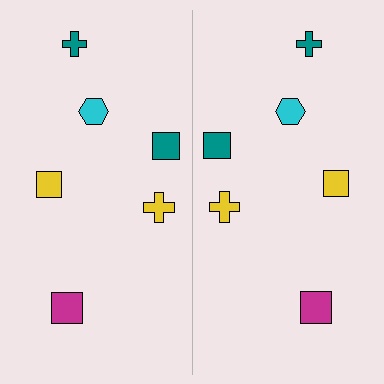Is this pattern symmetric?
Yes, this pattern has bilateral (reflection) symmetry.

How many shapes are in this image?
There are 12 shapes in this image.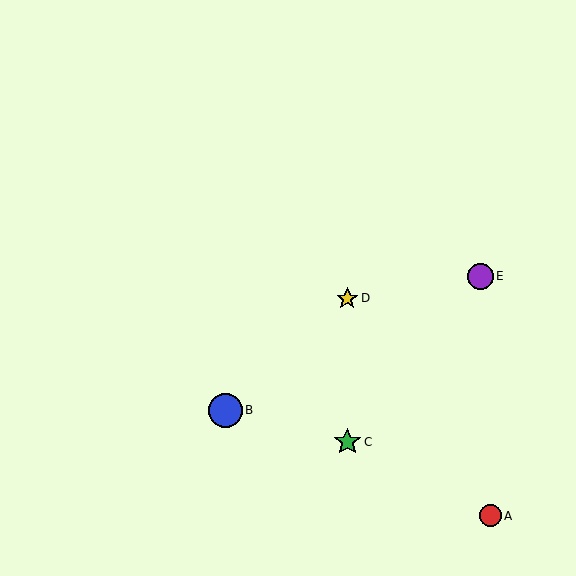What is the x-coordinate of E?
Object E is at x≈480.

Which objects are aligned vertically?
Objects C, D are aligned vertically.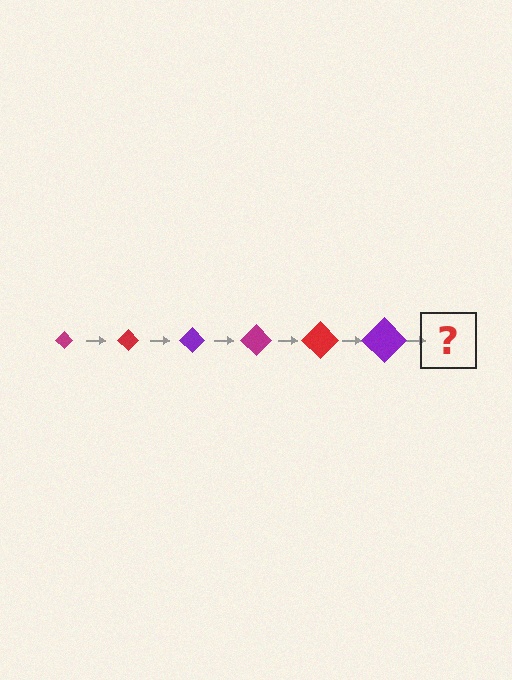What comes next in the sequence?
The next element should be a magenta diamond, larger than the previous one.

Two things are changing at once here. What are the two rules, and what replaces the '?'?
The two rules are that the diamond grows larger each step and the color cycles through magenta, red, and purple. The '?' should be a magenta diamond, larger than the previous one.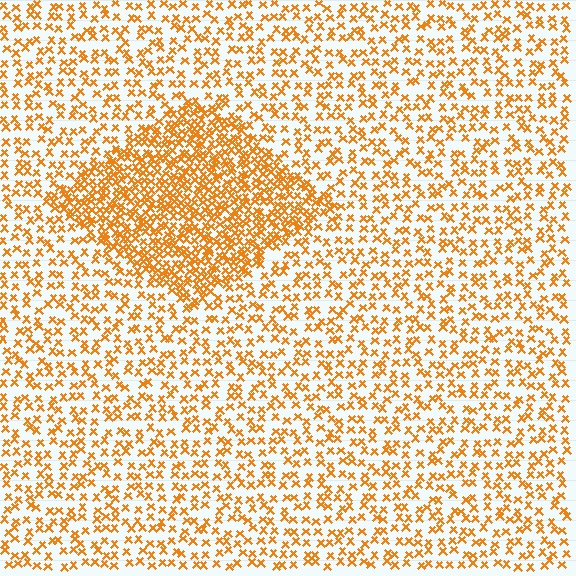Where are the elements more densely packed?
The elements are more densely packed inside the diamond boundary.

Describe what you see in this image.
The image contains small orange elements arranged at two different densities. A diamond-shaped region is visible where the elements are more densely packed than the surrounding area.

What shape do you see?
I see a diamond.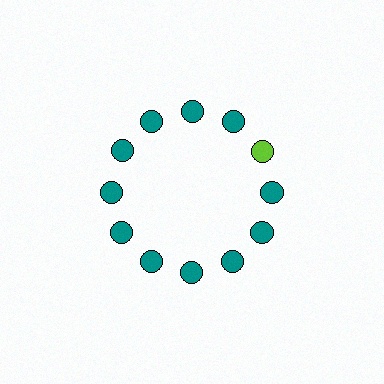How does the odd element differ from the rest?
It has a different color: lime instead of teal.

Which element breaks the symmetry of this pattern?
The lime circle at roughly the 2 o'clock position breaks the symmetry. All other shapes are teal circles.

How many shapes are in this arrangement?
There are 12 shapes arranged in a ring pattern.